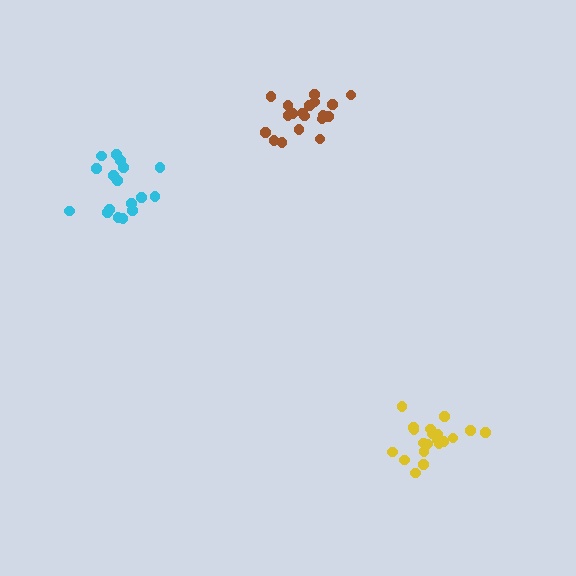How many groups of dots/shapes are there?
There are 3 groups.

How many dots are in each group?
Group 1: 20 dots, Group 2: 19 dots, Group 3: 17 dots (56 total).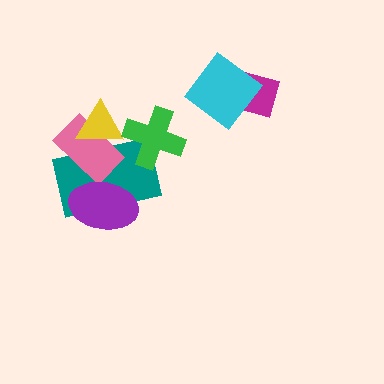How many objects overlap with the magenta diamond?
1 object overlaps with the magenta diamond.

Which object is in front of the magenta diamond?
The cyan diamond is in front of the magenta diamond.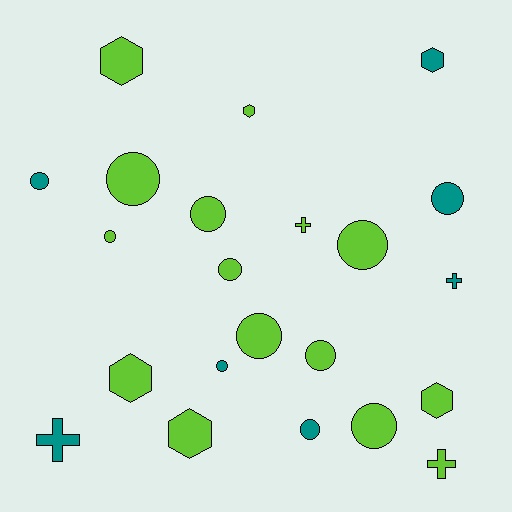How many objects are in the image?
There are 22 objects.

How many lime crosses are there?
There are 2 lime crosses.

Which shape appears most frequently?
Circle, with 12 objects.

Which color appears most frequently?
Lime, with 15 objects.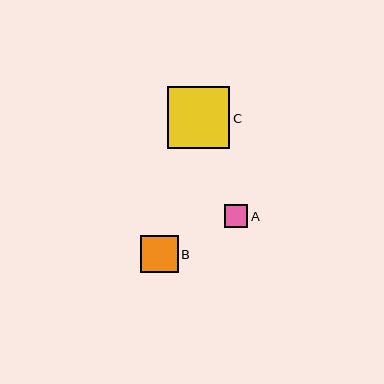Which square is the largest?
Square C is the largest with a size of approximately 62 pixels.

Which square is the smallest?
Square A is the smallest with a size of approximately 23 pixels.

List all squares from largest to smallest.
From largest to smallest: C, B, A.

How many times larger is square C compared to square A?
Square C is approximately 2.7 times the size of square A.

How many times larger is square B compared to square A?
Square B is approximately 1.6 times the size of square A.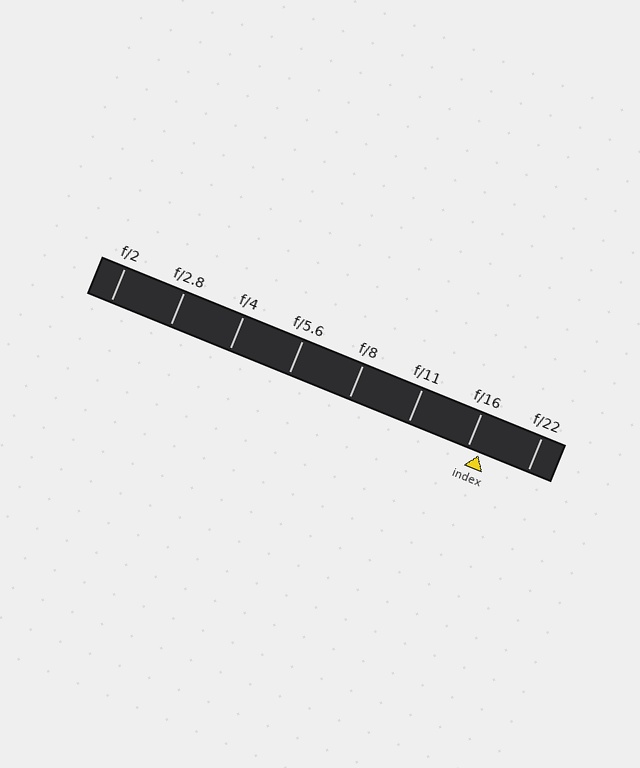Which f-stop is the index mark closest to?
The index mark is closest to f/16.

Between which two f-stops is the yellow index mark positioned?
The index mark is between f/16 and f/22.